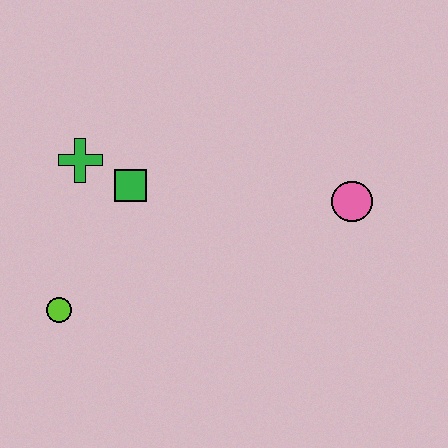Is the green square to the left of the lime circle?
No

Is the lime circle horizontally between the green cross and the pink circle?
No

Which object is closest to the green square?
The green cross is closest to the green square.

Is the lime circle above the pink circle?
No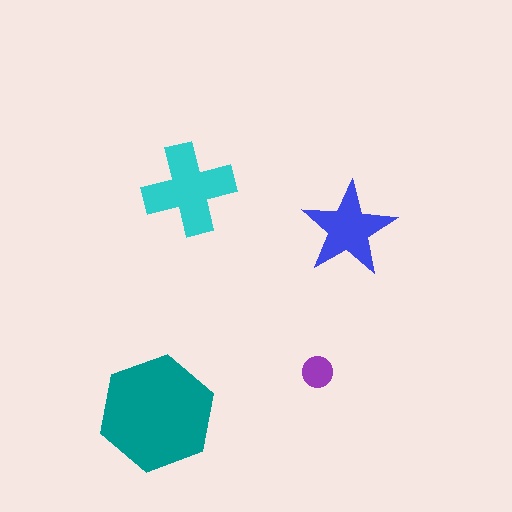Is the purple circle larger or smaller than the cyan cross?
Smaller.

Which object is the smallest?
The purple circle.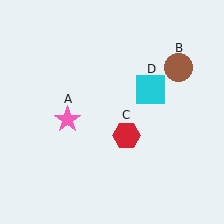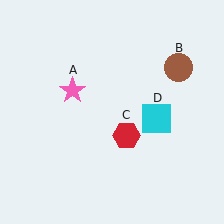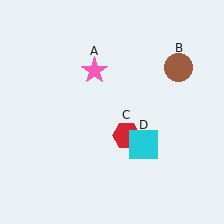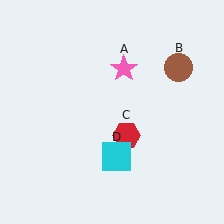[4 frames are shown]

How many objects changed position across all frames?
2 objects changed position: pink star (object A), cyan square (object D).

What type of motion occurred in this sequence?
The pink star (object A), cyan square (object D) rotated clockwise around the center of the scene.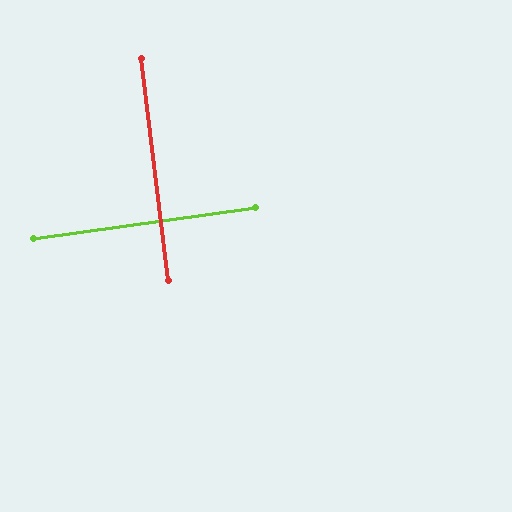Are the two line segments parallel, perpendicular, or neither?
Perpendicular — they meet at approximately 89°.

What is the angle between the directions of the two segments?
Approximately 89 degrees.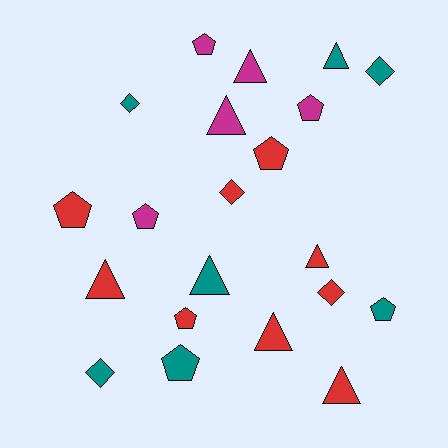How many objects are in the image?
There are 21 objects.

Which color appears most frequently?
Red, with 9 objects.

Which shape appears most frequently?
Triangle, with 8 objects.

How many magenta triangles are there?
There are 2 magenta triangles.